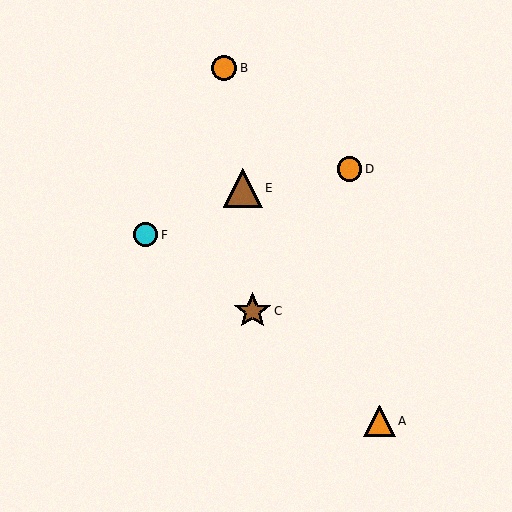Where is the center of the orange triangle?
The center of the orange triangle is at (379, 421).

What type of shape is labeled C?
Shape C is a brown star.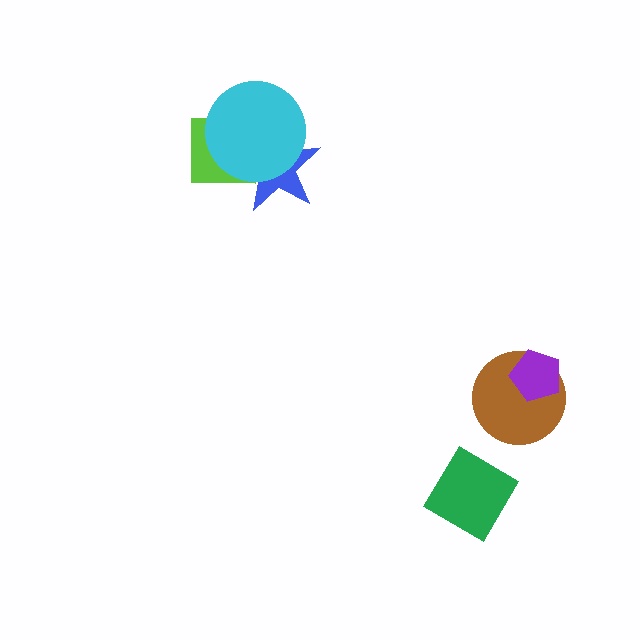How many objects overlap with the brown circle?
1 object overlaps with the brown circle.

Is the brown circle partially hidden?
Yes, it is partially covered by another shape.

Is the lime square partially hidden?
Yes, it is partially covered by another shape.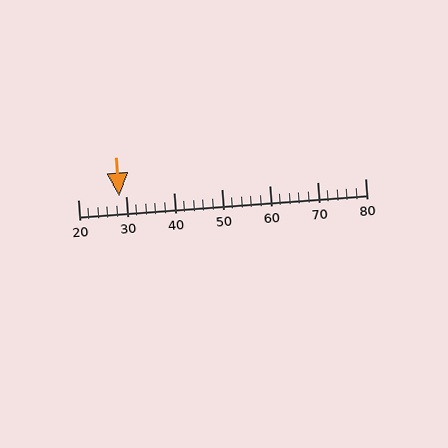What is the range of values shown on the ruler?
The ruler shows values from 20 to 80.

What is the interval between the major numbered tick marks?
The major tick marks are spaced 10 units apart.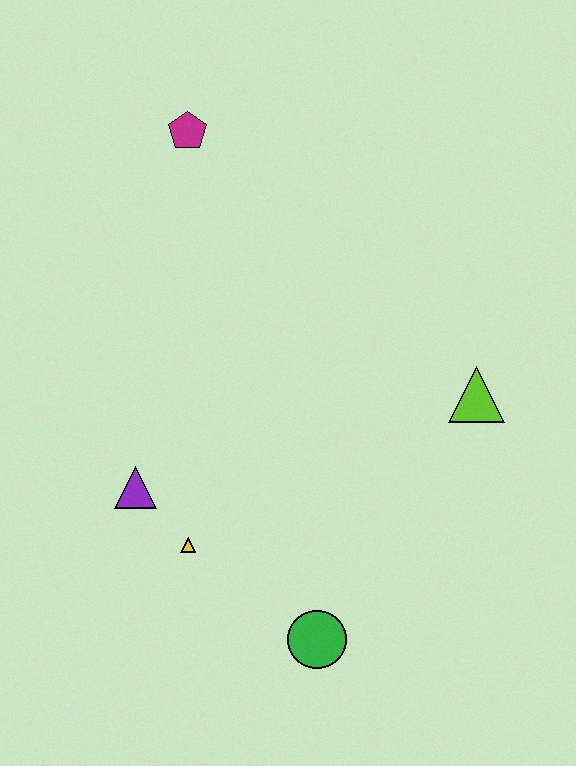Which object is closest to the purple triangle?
The yellow triangle is closest to the purple triangle.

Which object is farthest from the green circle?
The magenta pentagon is farthest from the green circle.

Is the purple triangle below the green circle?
No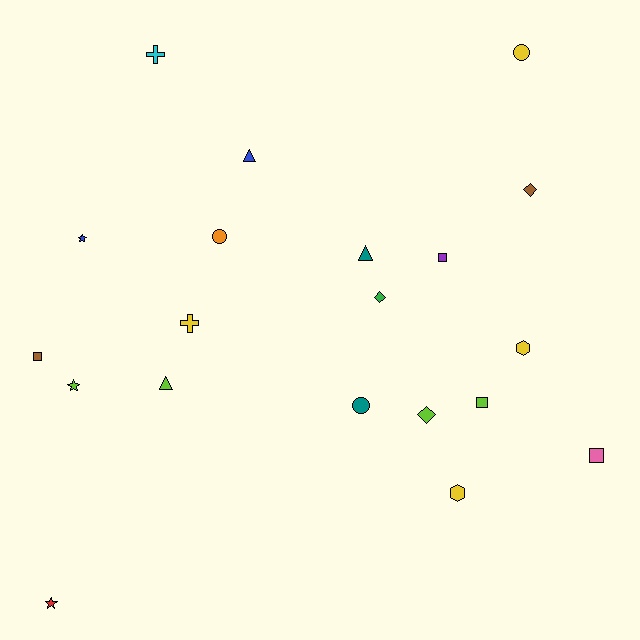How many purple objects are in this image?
There is 1 purple object.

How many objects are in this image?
There are 20 objects.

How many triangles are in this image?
There are 3 triangles.